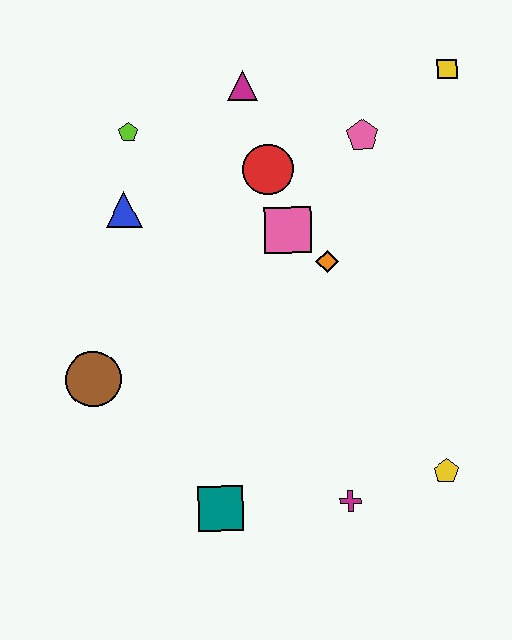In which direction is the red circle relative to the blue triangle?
The red circle is to the right of the blue triangle.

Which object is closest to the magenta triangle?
The red circle is closest to the magenta triangle.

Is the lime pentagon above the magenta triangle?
No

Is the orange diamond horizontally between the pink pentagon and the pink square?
Yes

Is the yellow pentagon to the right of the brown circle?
Yes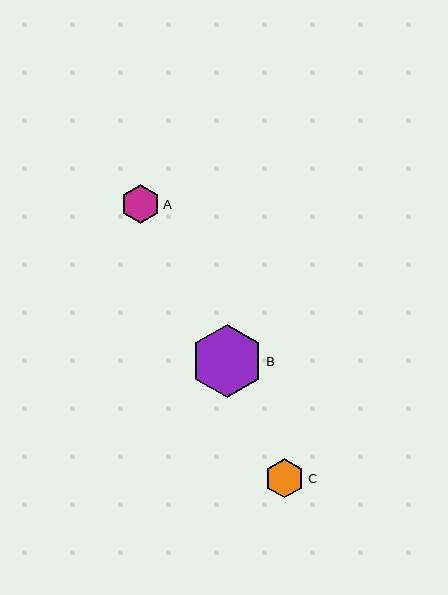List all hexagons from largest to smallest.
From largest to smallest: B, C, A.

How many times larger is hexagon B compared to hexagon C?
Hexagon B is approximately 1.9 times the size of hexagon C.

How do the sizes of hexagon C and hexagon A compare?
Hexagon C and hexagon A are approximately the same size.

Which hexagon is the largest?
Hexagon B is the largest with a size of approximately 73 pixels.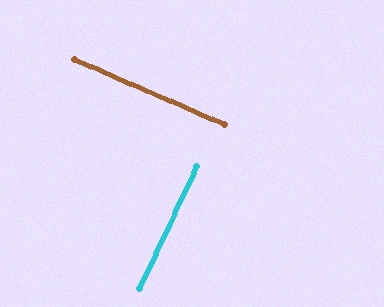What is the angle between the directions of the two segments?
Approximately 88 degrees.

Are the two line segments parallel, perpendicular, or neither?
Perpendicular — they meet at approximately 88°.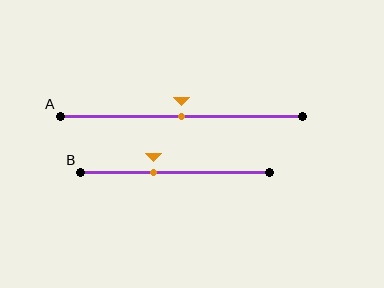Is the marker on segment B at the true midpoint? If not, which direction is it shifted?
No, the marker on segment B is shifted to the left by about 12% of the segment length.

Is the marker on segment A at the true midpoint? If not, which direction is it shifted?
Yes, the marker on segment A is at the true midpoint.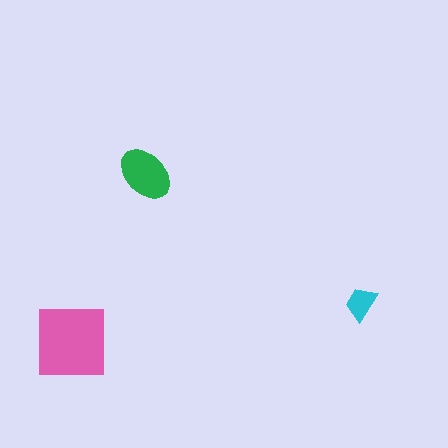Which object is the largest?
The pink square.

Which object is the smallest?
The cyan trapezoid.